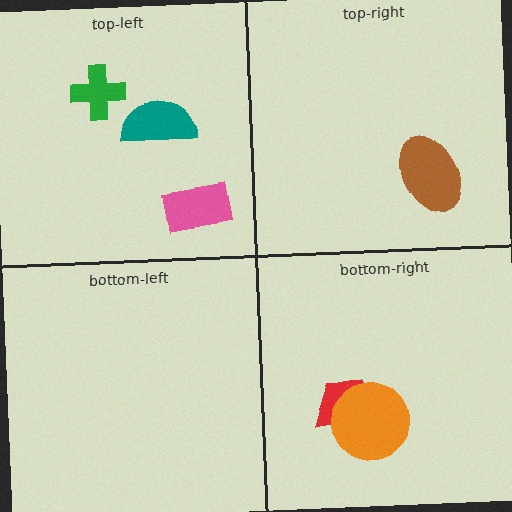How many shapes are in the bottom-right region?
2.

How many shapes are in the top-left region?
3.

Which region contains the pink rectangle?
The top-left region.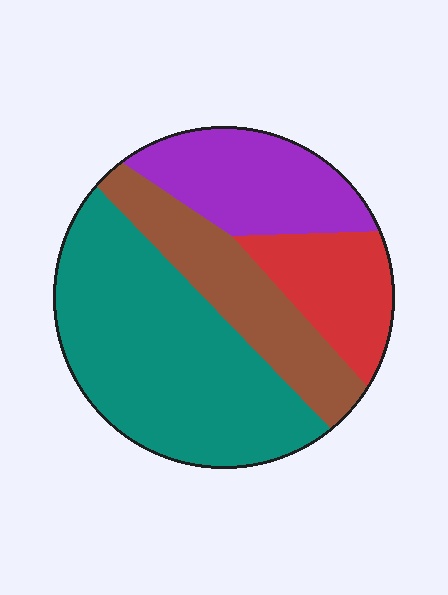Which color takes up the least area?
Red, at roughly 15%.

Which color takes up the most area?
Teal, at roughly 45%.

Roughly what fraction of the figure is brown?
Brown takes up less than a quarter of the figure.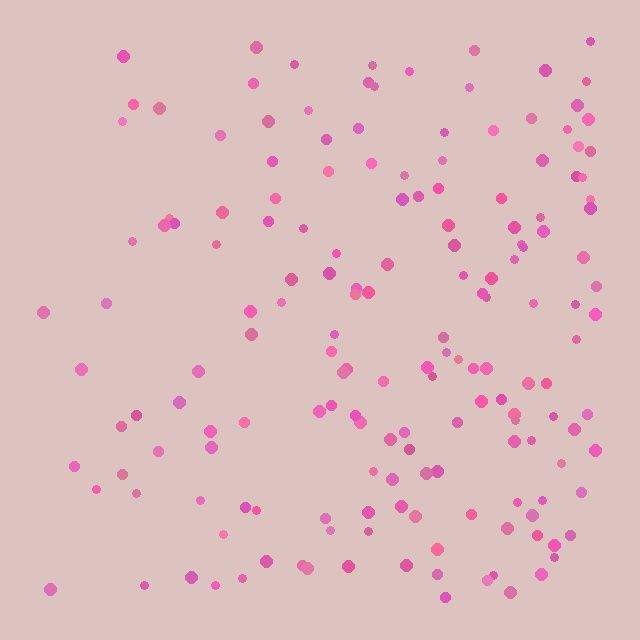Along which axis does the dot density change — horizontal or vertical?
Horizontal.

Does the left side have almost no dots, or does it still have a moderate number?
Still a moderate number, just noticeably fewer than the right.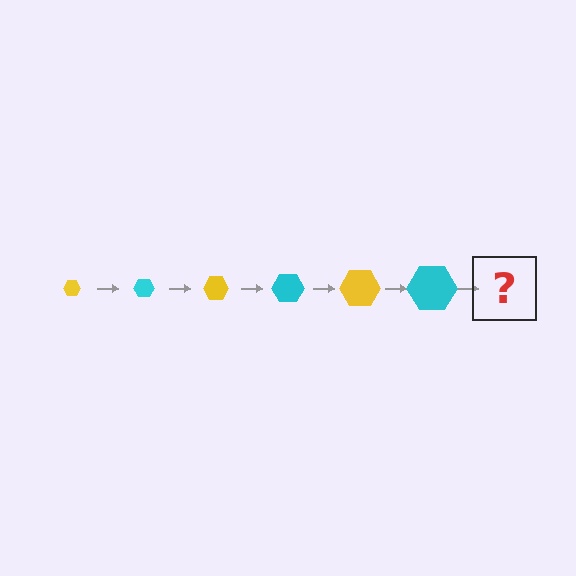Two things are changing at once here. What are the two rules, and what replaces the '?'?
The two rules are that the hexagon grows larger each step and the color cycles through yellow and cyan. The '?' should be a yellow hexagon, larger than the previous one.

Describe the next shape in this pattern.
It should be a yellow hexagon, larger than the previous one.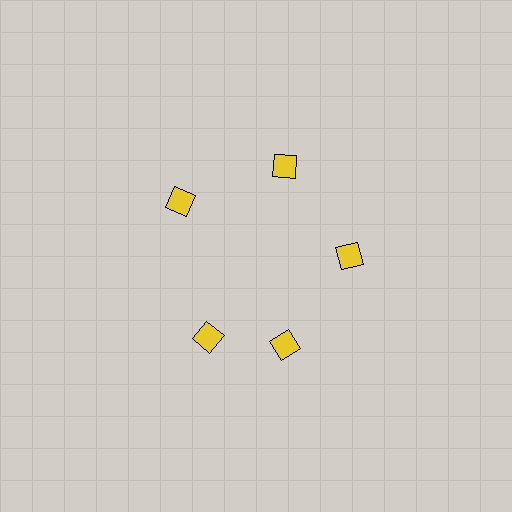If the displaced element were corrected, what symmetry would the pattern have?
It would have 5-fold rotational symmetry — the pattern would map onto itself every 72 degrees.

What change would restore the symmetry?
The symmetry would be restored by rotating it back into even spacing with its neighbors so that all 5 diamonds sit at equal angles and equal distance from the center.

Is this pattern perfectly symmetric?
No. The 5 yellow diamonds are arranged in a ring, but one element near the 8 o'clock position is rotated out of alignment along the ring, breaking the 5-fold rotational symmetry.